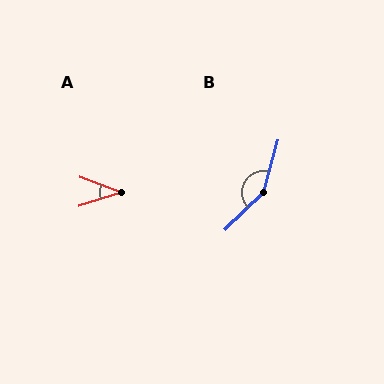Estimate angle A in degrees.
Approximately 37 degrees.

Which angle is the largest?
B, at approximately 150 degrees.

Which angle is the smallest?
A, at approximately 37 degrees.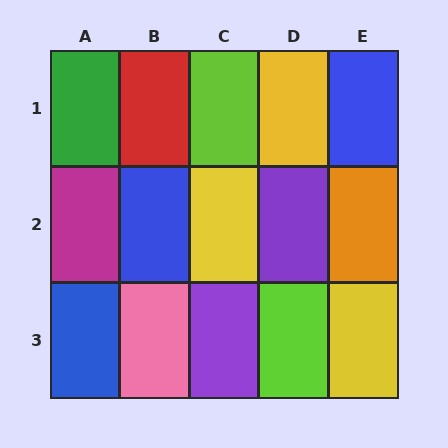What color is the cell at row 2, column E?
Orange.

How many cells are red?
1 cell is red.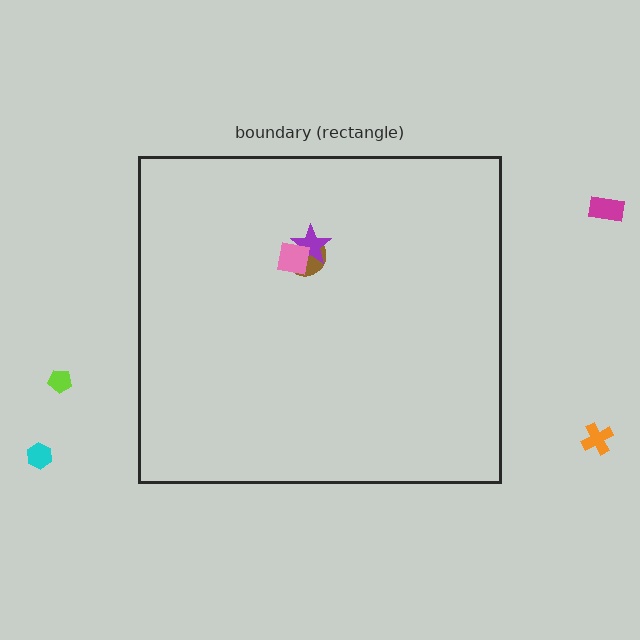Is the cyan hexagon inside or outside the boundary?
Outside.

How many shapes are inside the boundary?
3 inside, 4 outside.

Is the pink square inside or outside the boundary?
Inside.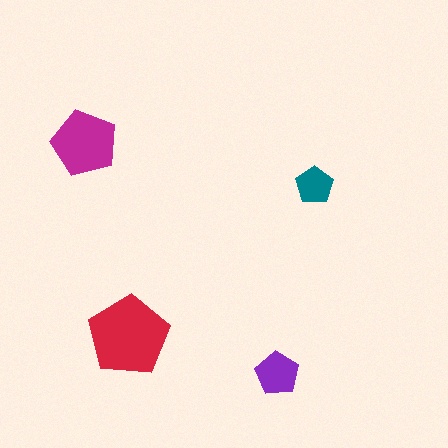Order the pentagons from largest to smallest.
the red one, the magenta one, the purple one, the teal one.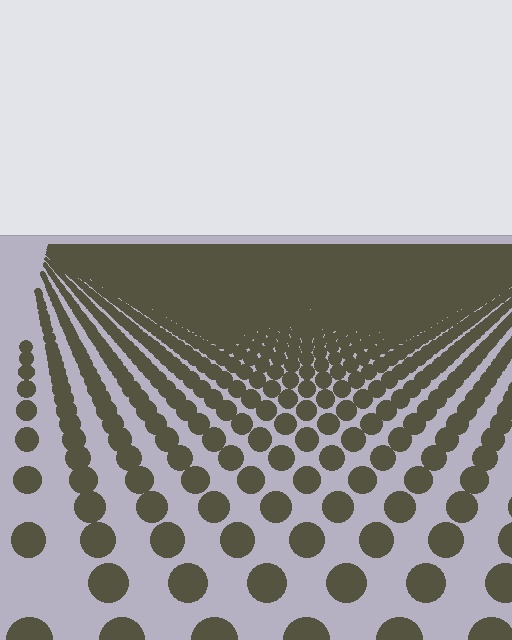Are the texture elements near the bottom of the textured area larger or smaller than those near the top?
Larger. Near the bottom, elements are closer to the viewer and appear at a bigger on-screen size.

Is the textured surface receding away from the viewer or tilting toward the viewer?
The surface is receding away from the viewer. Texture elements get smaller and denser toward the top.